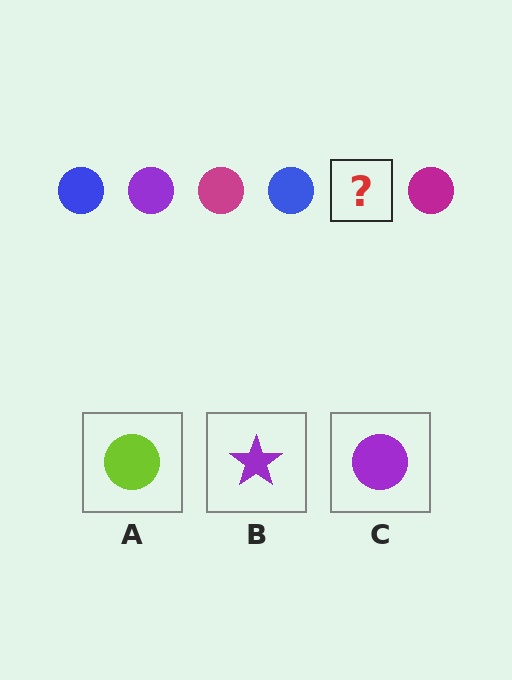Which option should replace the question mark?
Option C.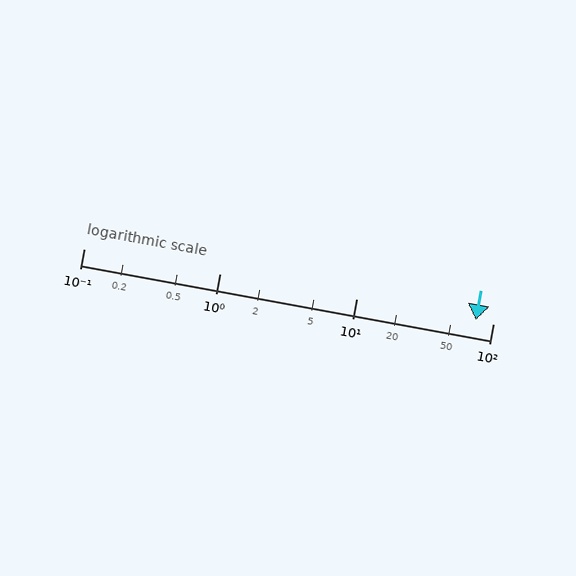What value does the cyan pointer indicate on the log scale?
The pointer indicates approximately 75.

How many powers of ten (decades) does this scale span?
The scale spans 3 decades, from 0.1 to 100.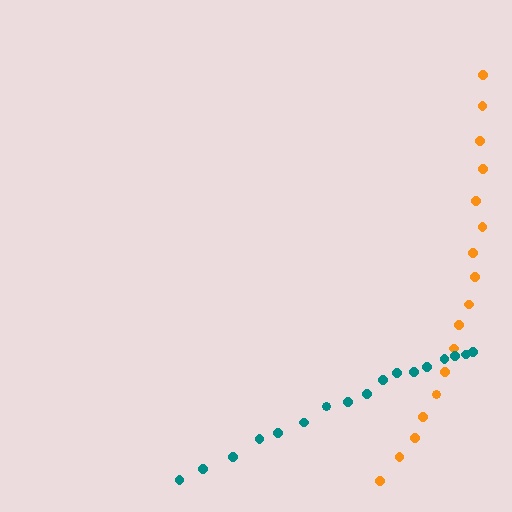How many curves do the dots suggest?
There are 2 distinct paths.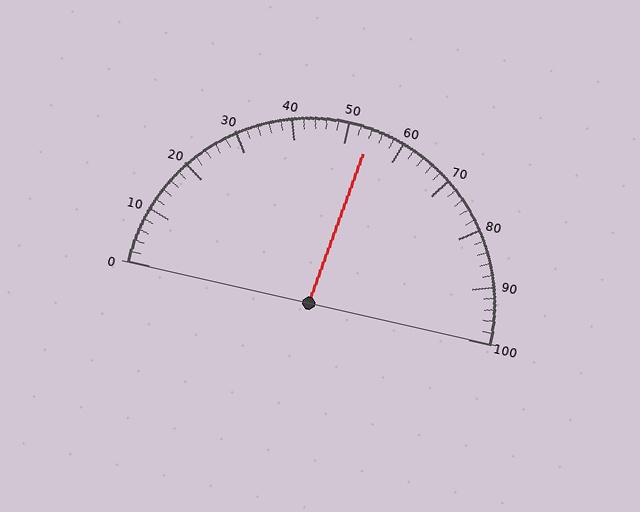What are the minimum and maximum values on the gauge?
The gauge ranges from 0 to 100.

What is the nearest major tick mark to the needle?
The nearest major tick mark is 50.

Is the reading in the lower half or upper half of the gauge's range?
The reading is in the upper half of the range (0 to 100).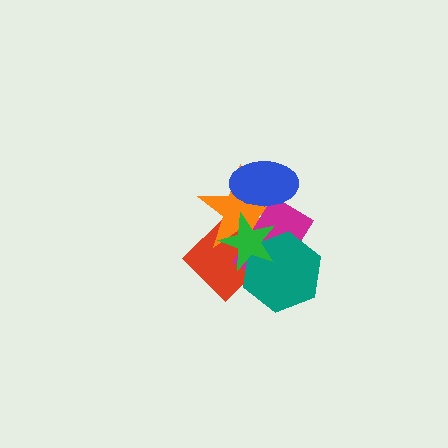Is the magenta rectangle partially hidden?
Yes, it is partially covered by another shape.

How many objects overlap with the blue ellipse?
2 objects overlap with the blue ellipse.